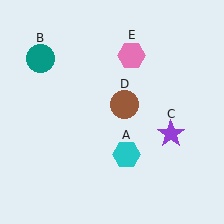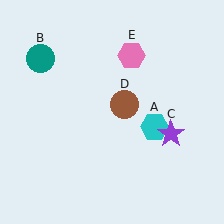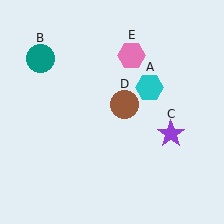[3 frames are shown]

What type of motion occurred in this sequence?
The cyan hexagon (object A) rotated counterclockwise around the center of the scene.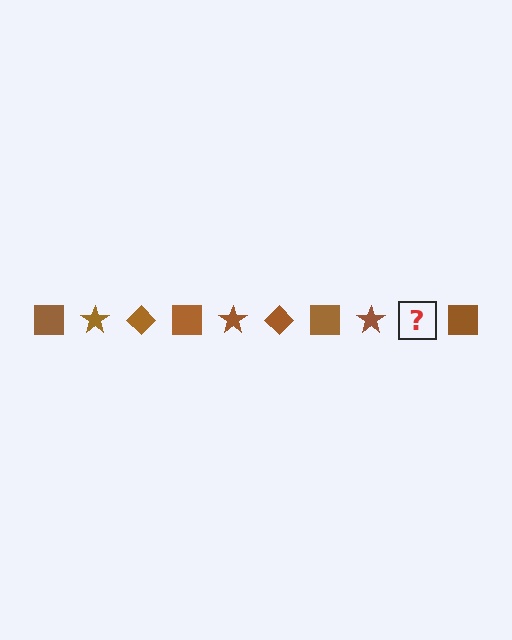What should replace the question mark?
The question mark should be replaced with a brown diamond.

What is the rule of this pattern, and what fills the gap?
The rule is that the pattern cycles through square, star, diamond shapes in brown. The gap should be filled with a brown diamond.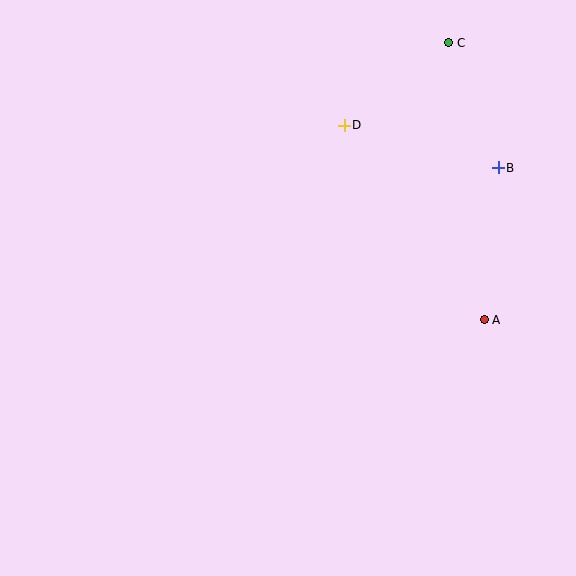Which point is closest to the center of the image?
Point D at (344, 125) is closest to the center.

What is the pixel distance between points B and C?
The distance between B and C is 135 pixels.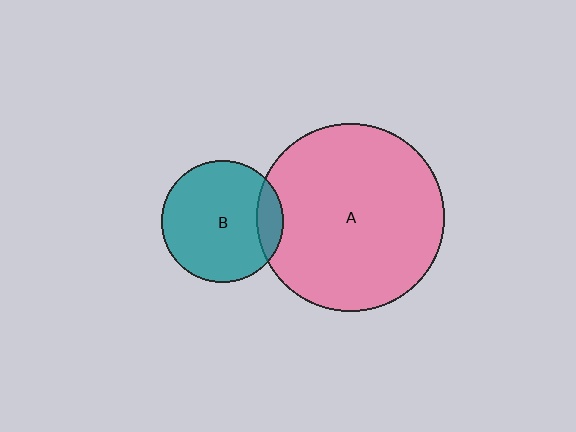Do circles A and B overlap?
Yes.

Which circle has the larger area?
Circle A (pink).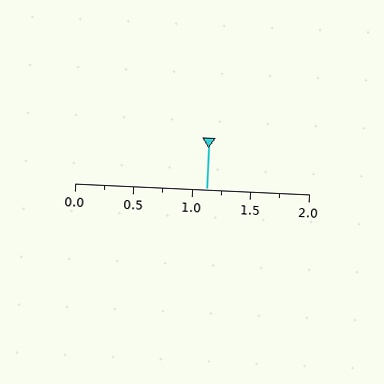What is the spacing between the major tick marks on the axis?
The major ticks are spaced 0.5 apart.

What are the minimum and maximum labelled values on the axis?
The axis runs from 0.0 to 2.0.